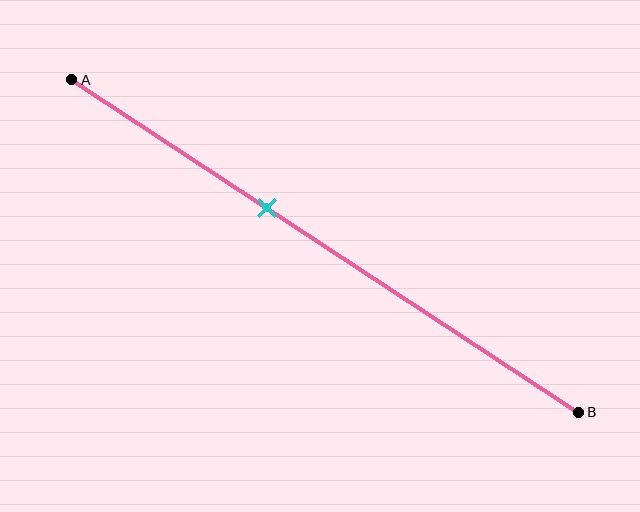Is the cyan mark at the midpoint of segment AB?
No, the mark is at about 40% from A, not at the 50% midpoint.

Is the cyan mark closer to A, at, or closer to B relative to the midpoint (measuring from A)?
The cyan mark is closer to point A than the midpoint of segment AB.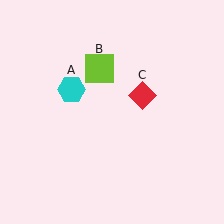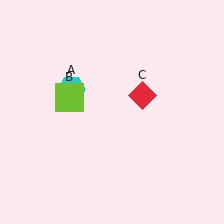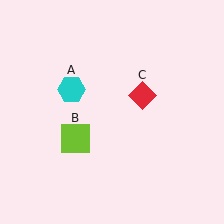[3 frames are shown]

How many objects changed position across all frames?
1 object changed position: lime square (object B).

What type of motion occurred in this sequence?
The lime square (object B) rotated counterclockwise around the center of the scene.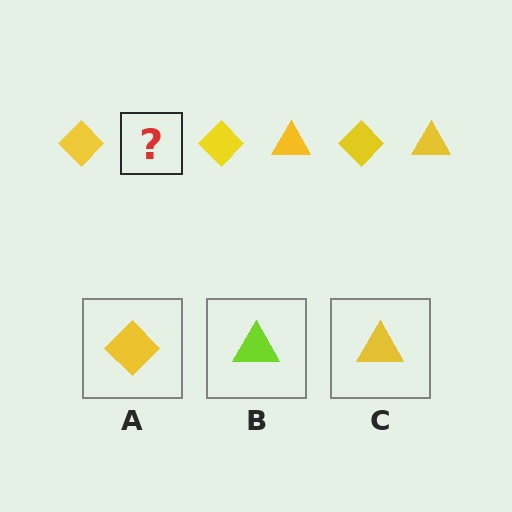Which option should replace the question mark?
Option C.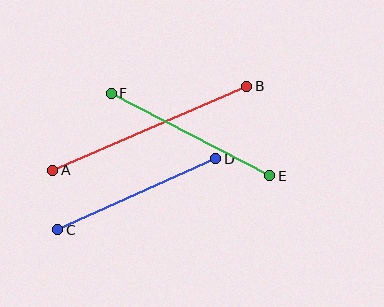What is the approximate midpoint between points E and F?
The midpoint is at approximately (190, 134) pixels.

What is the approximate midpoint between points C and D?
The midpoint is at approximately (137, 194) pixels.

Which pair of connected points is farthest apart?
Points A and B are farthest apart.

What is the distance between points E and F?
The distance is approximately 178 pixels.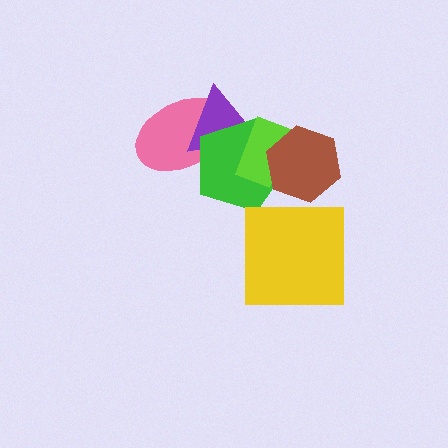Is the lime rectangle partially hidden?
Yes, it is partially covered by another shape.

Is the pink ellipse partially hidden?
Yes, it is partially covered by another shape.